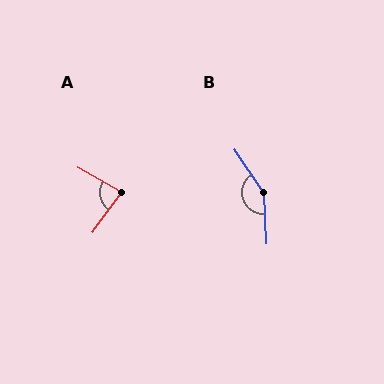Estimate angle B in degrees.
Approximately 149 degrees.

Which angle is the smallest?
A, at approximately 82 degrees.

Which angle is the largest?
B, at approximately 149 degrees.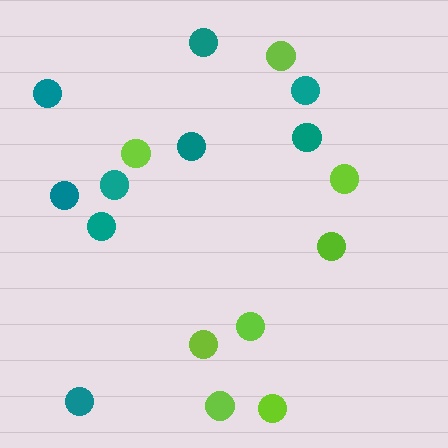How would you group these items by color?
There are 2 groups: one group of teal circles (9) and one group of lime circles (8).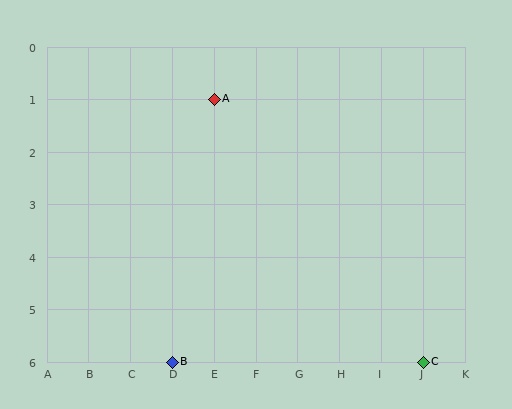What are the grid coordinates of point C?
Point C is at grid coordinates (J, 6).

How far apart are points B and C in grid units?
Points B and C are 6 columns apart.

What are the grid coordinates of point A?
Point A is at grid coordinates (E, 1).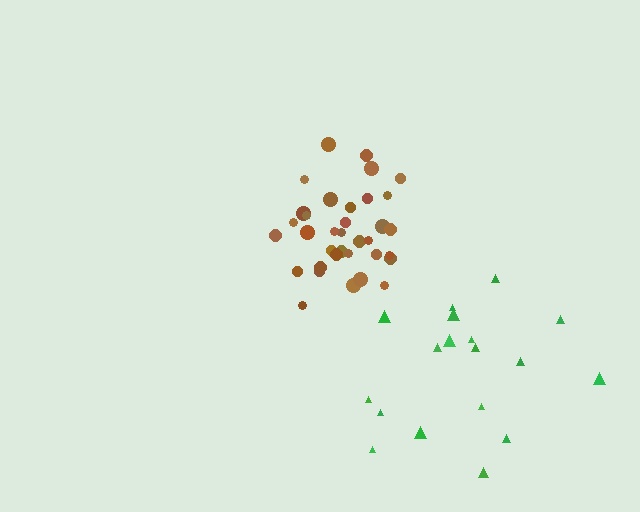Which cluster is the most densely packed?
Brown.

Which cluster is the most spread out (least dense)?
Green.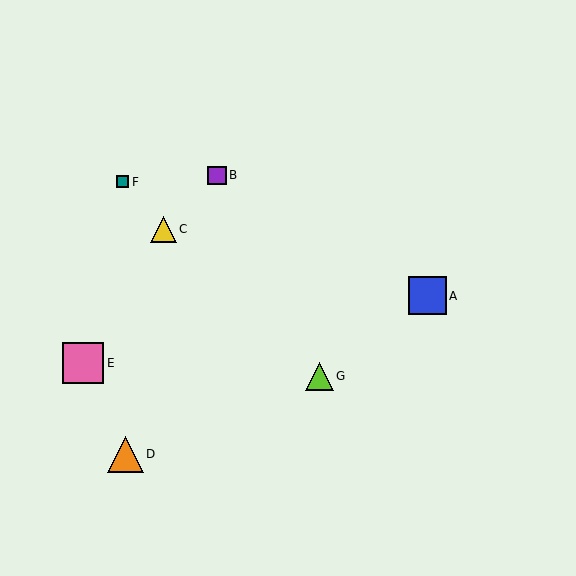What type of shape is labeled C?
Shape C is a yellow triangle.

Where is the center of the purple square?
The center of the purple square is at (217, 175).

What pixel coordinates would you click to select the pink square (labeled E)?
Click at (83, 363) to select the pink square E.